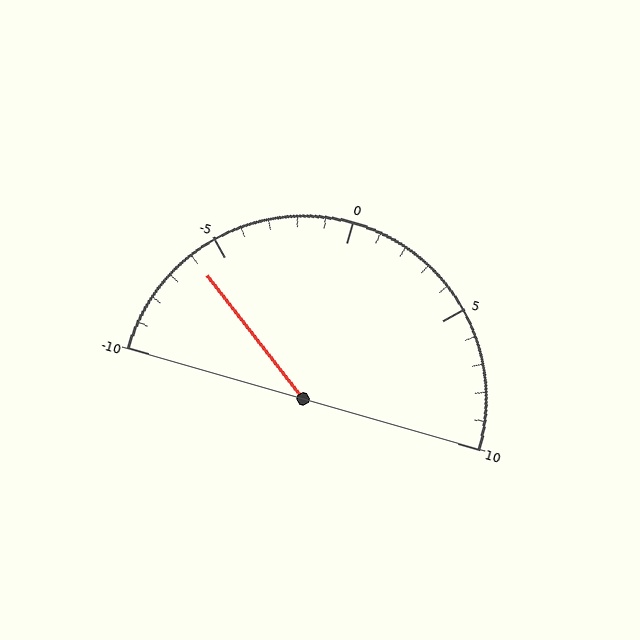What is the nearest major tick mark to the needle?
The nearest major tick mark is -5.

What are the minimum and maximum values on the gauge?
The gauge ranges from -10 to 10.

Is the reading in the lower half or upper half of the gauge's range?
The reading is in the lower half of the range (-10 to 10).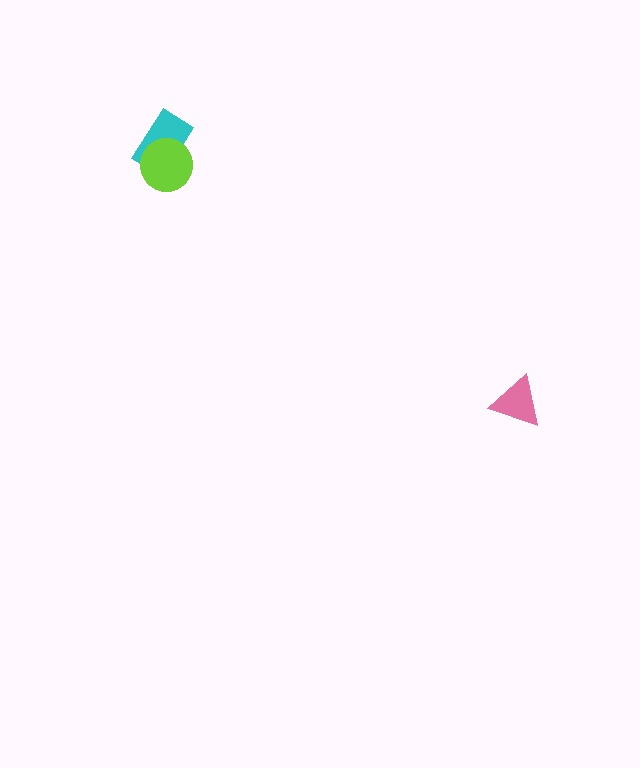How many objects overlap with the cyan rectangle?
1 object overlaps with the cyan rectangle.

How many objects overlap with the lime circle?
1 object overlaps with the lime circle.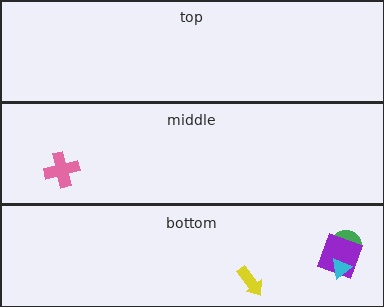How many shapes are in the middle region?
1.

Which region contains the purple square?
The bottom region.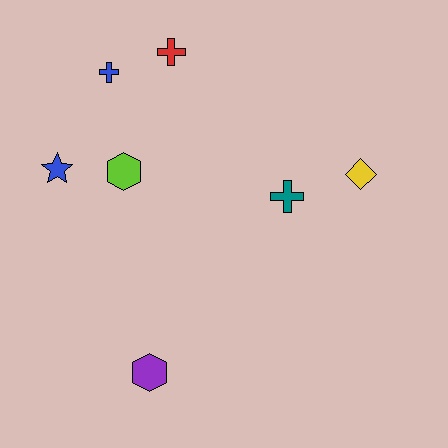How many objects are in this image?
There are 7 objects.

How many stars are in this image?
There is 1 star.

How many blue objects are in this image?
There are 2 blue objects.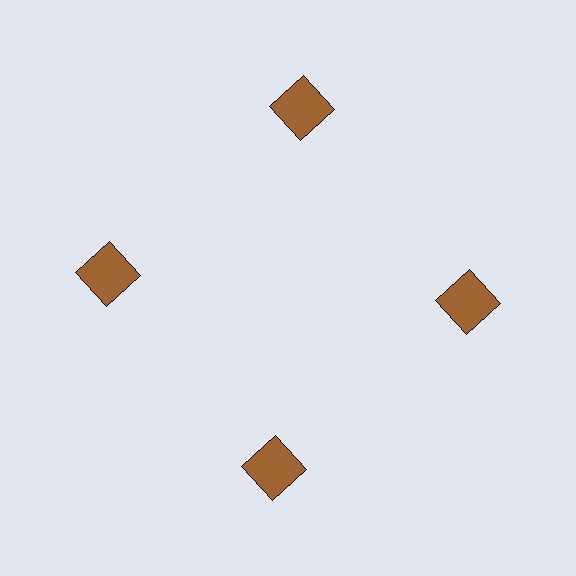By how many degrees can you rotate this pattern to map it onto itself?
The pattern maps onto itself every 90 degrees of rotation.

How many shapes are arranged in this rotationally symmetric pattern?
There are 4 shapes, arranged in 4 groups of 1.